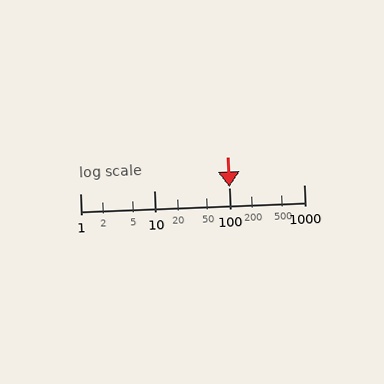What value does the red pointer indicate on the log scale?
The pointer indicates approximately 100.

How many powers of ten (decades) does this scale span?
The scale spans 3 decades, from 1 to 1000.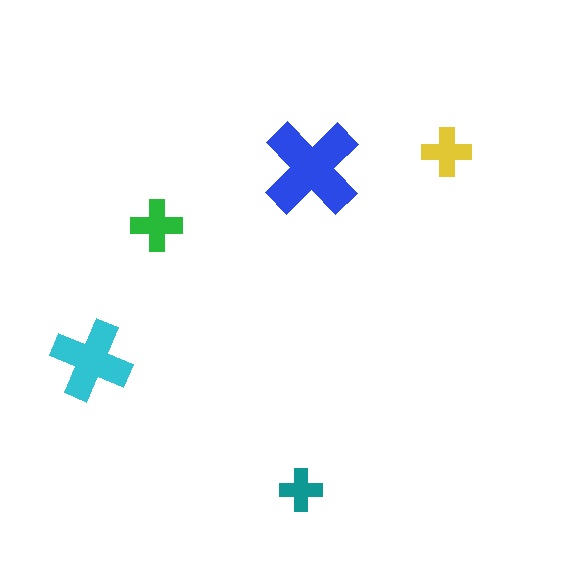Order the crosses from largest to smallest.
the blue one, the cyan one, the green one, the yellow one, the teal one.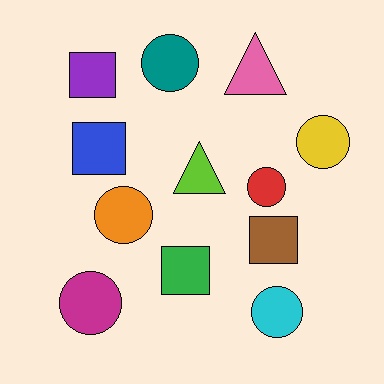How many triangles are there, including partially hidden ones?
There are 2 triangles.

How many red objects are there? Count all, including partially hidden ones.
There is 1 red object.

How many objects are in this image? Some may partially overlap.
There are 12 objects.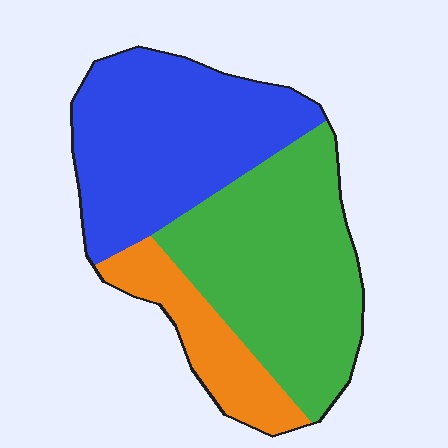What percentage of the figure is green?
Green covers about 45% of the figure.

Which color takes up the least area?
Orange, at roughly 15%.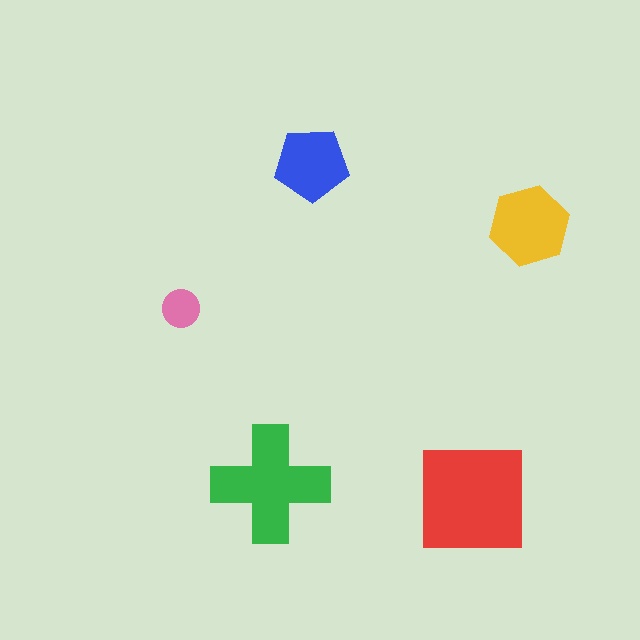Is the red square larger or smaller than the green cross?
Larger.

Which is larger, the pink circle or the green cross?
The green cross.